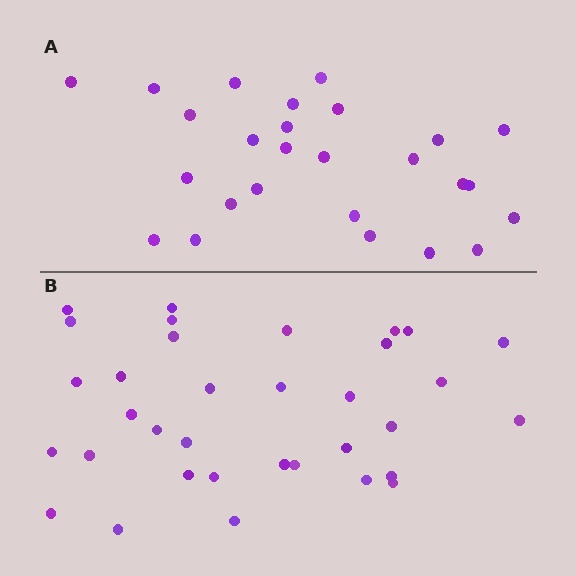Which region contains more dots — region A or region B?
Region B (the bottom region) has more dots.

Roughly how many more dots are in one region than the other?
Region B has roughly 8 or so more dots than region A.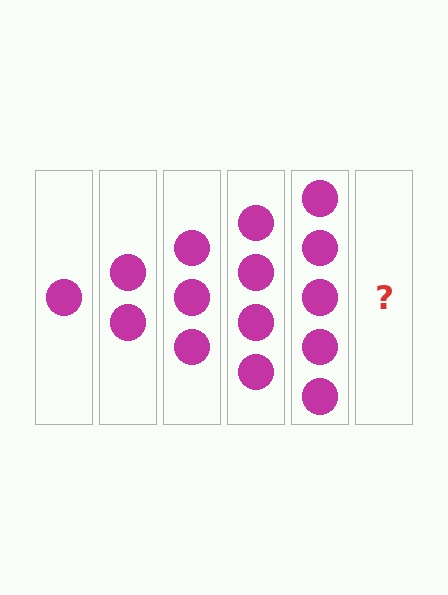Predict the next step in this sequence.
The next step is 6 circles.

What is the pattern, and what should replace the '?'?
The pattern is that each step adds one more circle. The '?' should be 6 circles.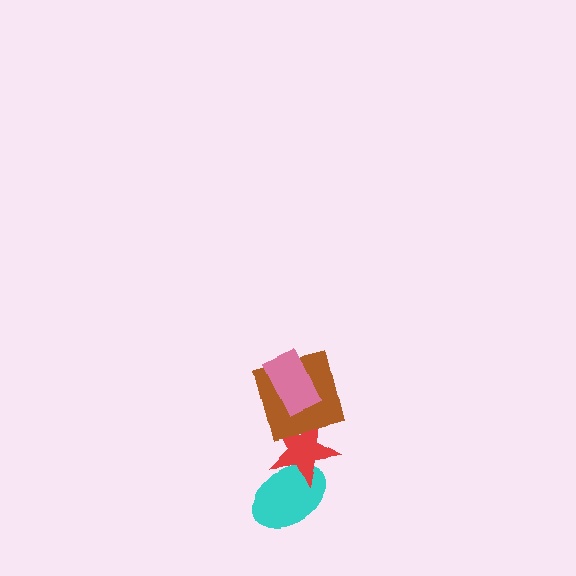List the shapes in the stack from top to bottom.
From top to bottom: the pink rectangle, the brown square, the red star, the cyan ellipse.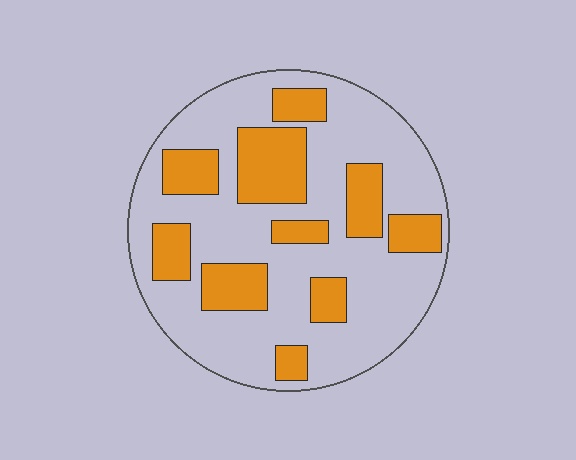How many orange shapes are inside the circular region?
10.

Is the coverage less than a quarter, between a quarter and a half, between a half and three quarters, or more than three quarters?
Between a quarter and a half.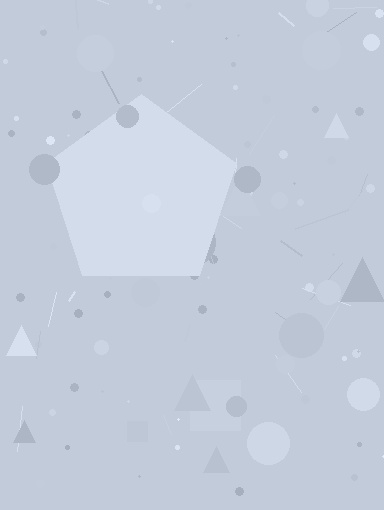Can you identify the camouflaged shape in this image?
The camouflaged shape is a pentagon.